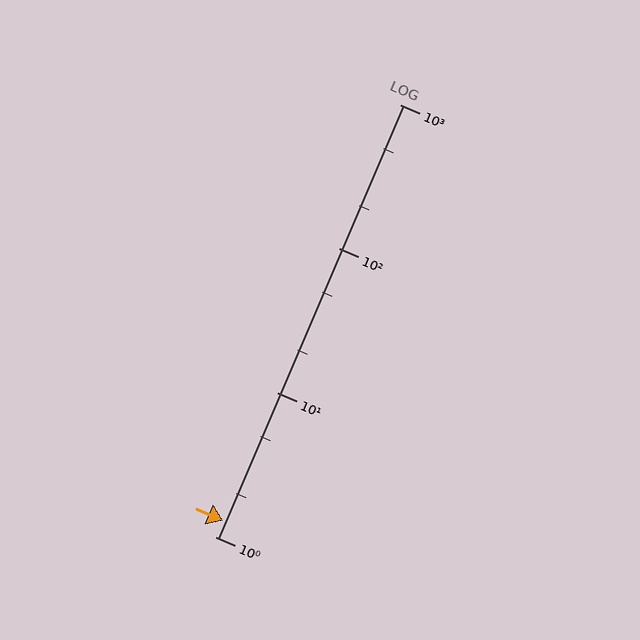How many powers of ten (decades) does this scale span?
The scale spans 3 decades, from 1 to 1000.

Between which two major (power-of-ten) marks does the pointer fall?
The pointer is between 1 and 10.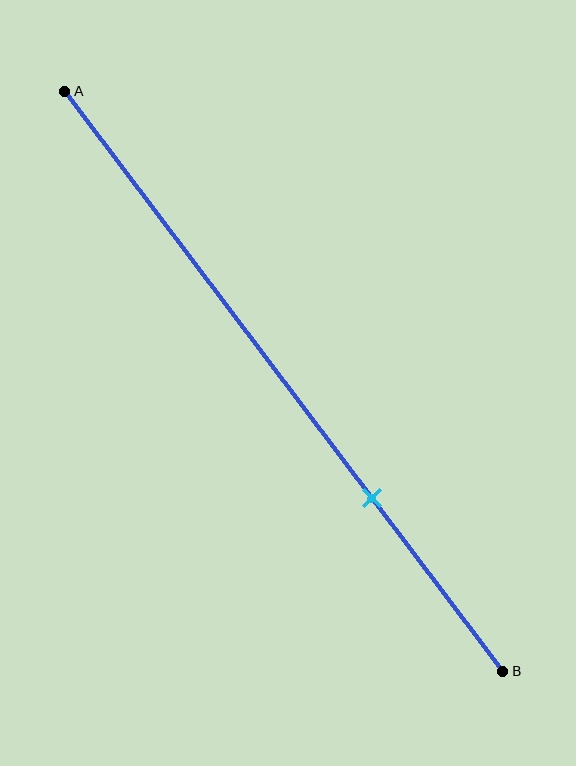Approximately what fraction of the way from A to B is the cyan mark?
The cyan mark is approximately 70% of the way from A to B.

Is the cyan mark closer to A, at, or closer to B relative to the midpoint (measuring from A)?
The cyan mark is closer to point B than the midpoint of segment AB.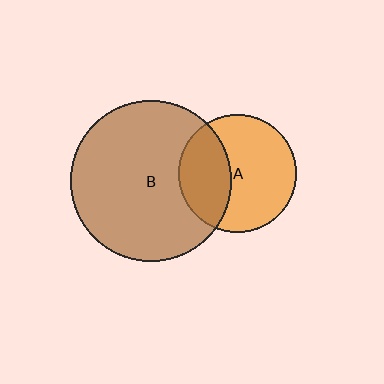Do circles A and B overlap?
Yes.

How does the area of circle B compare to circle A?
Approximately 1.9 times.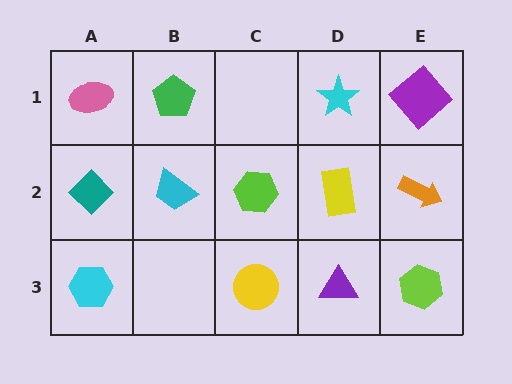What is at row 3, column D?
A purple triangle.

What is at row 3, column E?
A lime hexagon.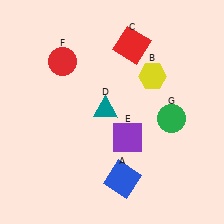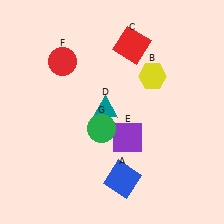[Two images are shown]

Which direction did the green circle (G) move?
The green circle (G) moved left.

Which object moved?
The green circle (G) moved left.